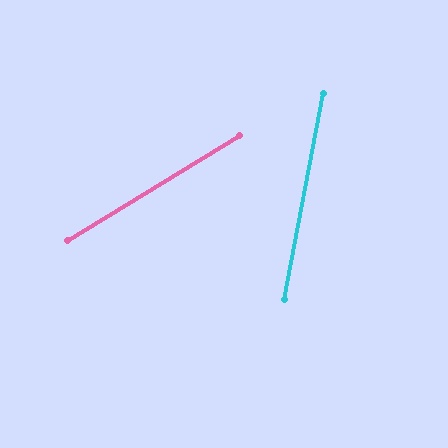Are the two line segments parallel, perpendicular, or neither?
Neither parallel nor perpendicular — they differ by about 48°.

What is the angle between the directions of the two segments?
Approximately 48 degrees.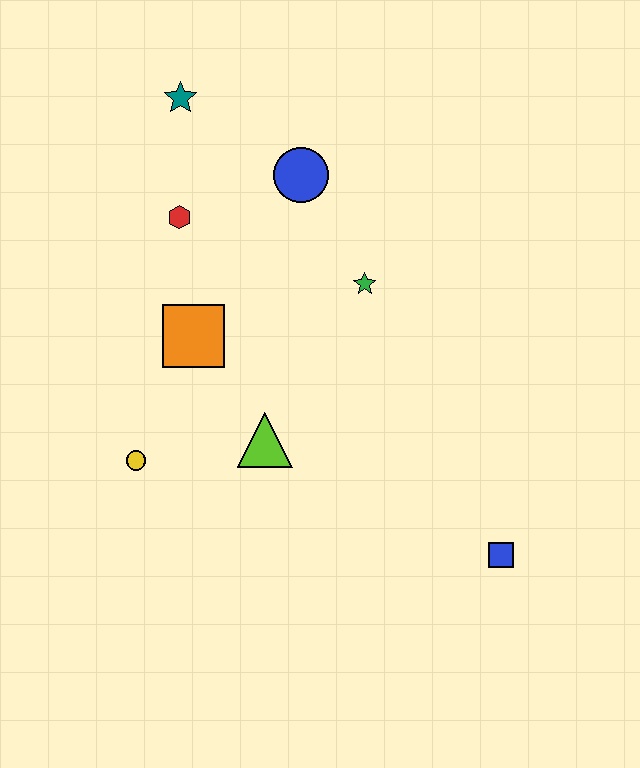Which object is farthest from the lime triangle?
The teal star is farthest from the lime triangle.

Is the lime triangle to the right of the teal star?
Yes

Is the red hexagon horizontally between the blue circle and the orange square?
No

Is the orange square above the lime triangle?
Yes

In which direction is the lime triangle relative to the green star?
The lime triangle is below the green star.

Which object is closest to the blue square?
The lime triangle is closest to the blue square.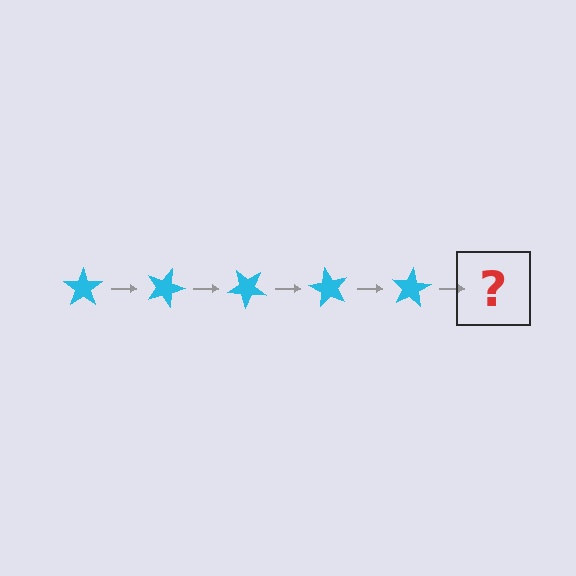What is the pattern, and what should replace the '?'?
The pattern is that the star rotates 20 degrees each step. The '?' should be a cyan star rotated 100 degrees.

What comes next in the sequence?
The next element should be a cyan star rotated 100 degrees.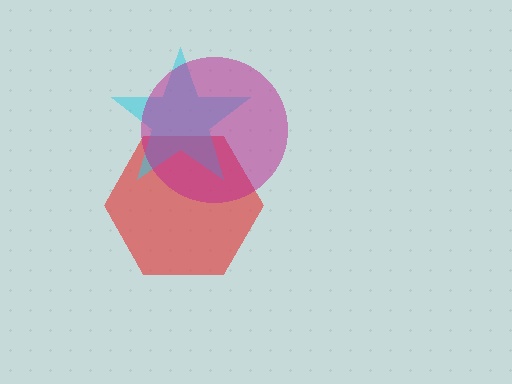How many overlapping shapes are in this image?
There are 3 overlapping shapes in the image.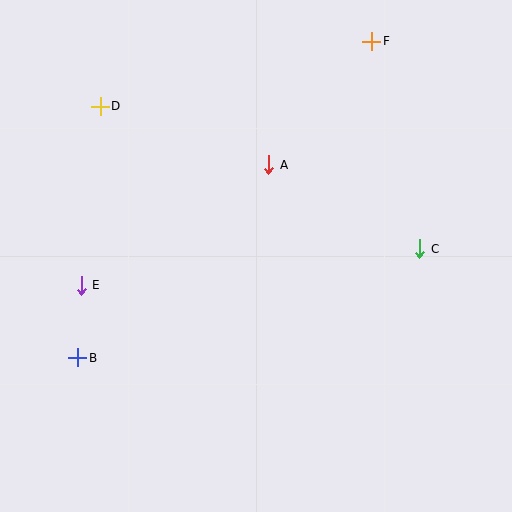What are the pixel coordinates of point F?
Point F is at (372, 41).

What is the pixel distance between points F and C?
The distance between F and C is 213 pixels.